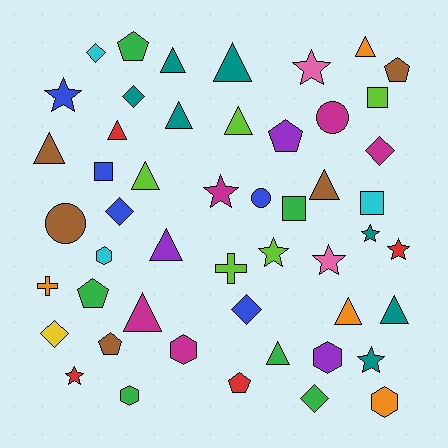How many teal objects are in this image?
There are 7 teal objects.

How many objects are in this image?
There are 50 objects.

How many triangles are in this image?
There are 14 triangles.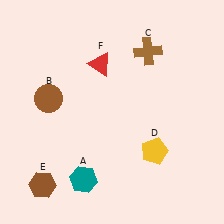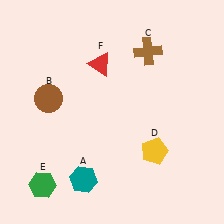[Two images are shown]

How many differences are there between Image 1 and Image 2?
There is 1 difference between the two images.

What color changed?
The hexagon (E) changed from brown in Image 1 to green in Image 2.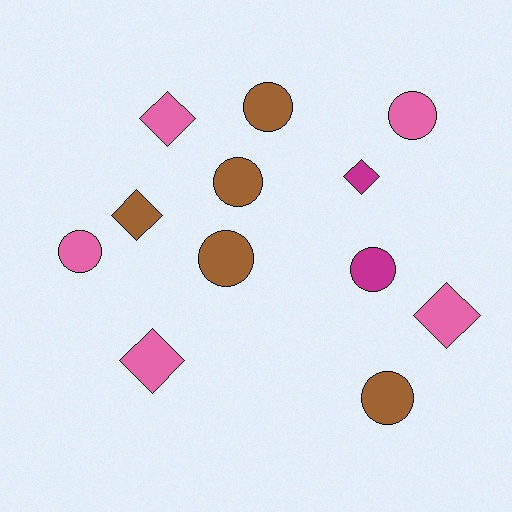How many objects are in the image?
There are 12 objects.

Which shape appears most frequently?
Circle, with 7 objects.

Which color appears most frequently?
Brown, with 5 objects.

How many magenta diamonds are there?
There is 1 magenta diamond.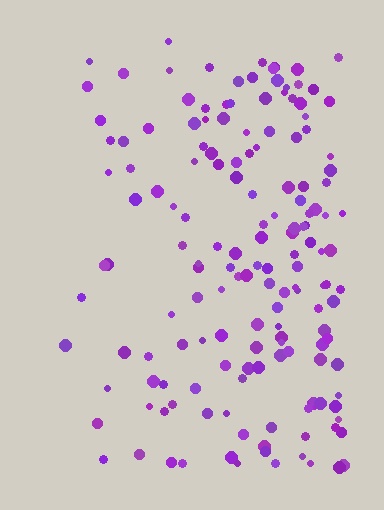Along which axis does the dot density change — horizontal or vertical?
Horizontal.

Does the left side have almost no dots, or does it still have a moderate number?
Still a moderate number, just noticeably fewer than the right.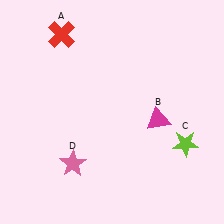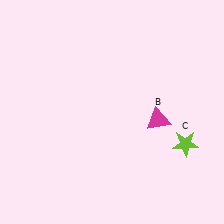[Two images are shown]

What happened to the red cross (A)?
The red cross (A) was removed in Image 2. It was in the top-left area of Image 1.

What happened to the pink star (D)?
The pink star (D) was removed in Image 2. It was in the bottom-left area of Image 1.